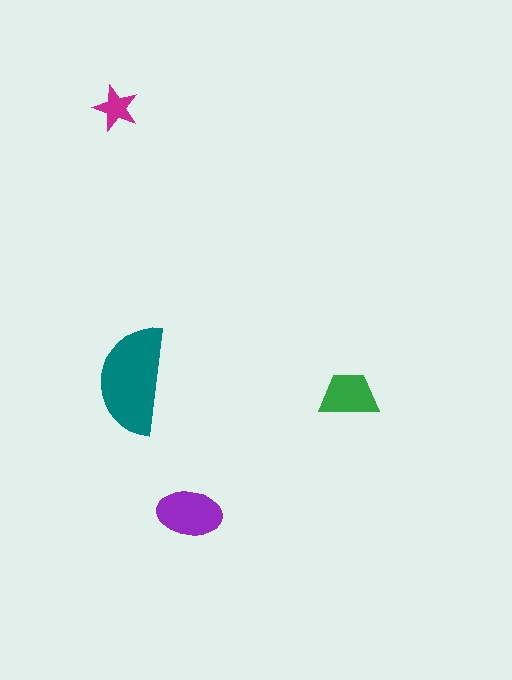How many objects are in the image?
There are 4 objects in the image.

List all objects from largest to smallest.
The teal semicircle, the purple ellipse, the green trapezoid, the magenta star.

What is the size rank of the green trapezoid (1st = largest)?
3rd.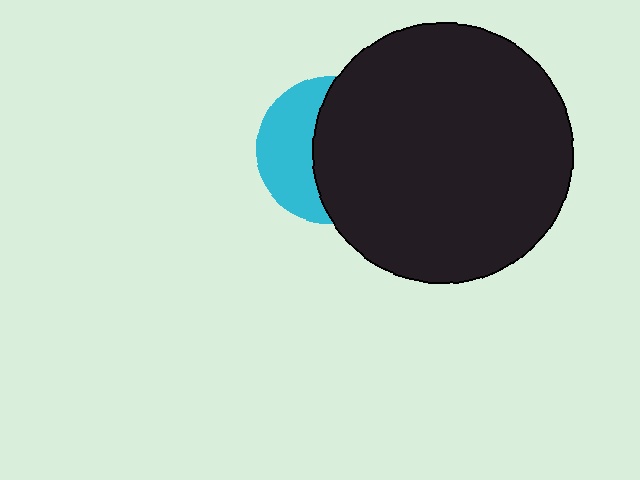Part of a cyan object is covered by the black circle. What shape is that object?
It is a circle.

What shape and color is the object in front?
The object in front is a black circle.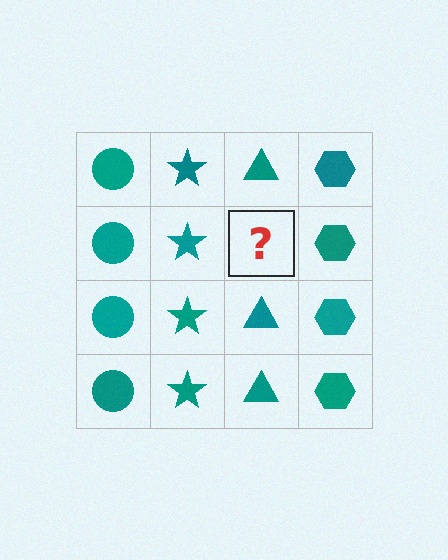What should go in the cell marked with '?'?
The missing cell should contain a teal triangle.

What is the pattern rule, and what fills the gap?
The rule is that each column has a consistent shape. The gap should be filled with a teal triangle.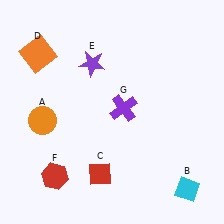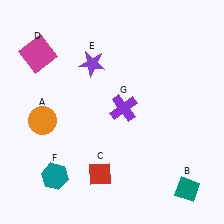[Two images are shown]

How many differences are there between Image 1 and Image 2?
There are 3 differences between the two images.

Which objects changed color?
B changed from cyan to teal. D changed from orange to magenta. F changed from red to teal.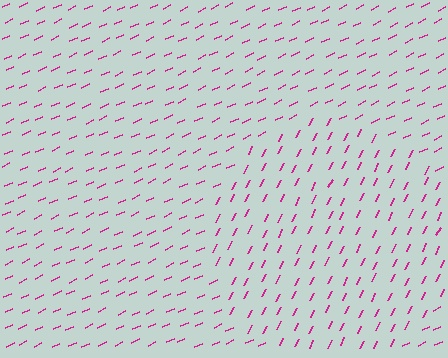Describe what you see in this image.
The image is filled with small magenta line segments. A circle region in the image has lines oriented differently from the surrounding lines, creating a visible texture boundary.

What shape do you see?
I see a circle.